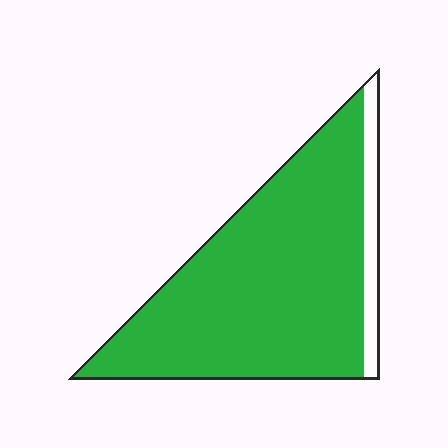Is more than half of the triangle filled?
Yes.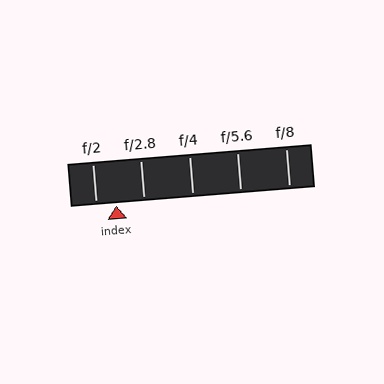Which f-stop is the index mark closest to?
The index mark is closest to f/2.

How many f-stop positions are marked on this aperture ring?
There are 5 f-stop positions marked.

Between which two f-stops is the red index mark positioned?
The index mark is between f/2 and f/2.8.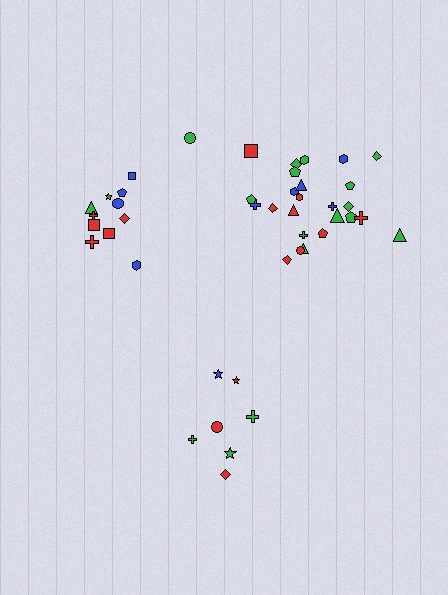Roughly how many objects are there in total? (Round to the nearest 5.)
Roughly 45 objects in total.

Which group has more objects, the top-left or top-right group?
The top-right group.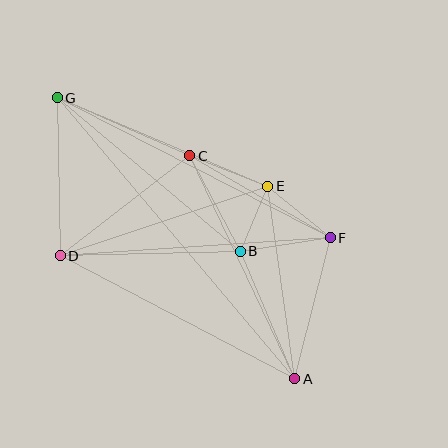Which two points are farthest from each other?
Points A and G are farthest from each other.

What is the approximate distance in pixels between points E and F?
The distance between E and F is approximately 81 pixels.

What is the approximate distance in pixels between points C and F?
The distance between C and F is approximately 163 pixels.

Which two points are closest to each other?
Points B and E are closest to each other.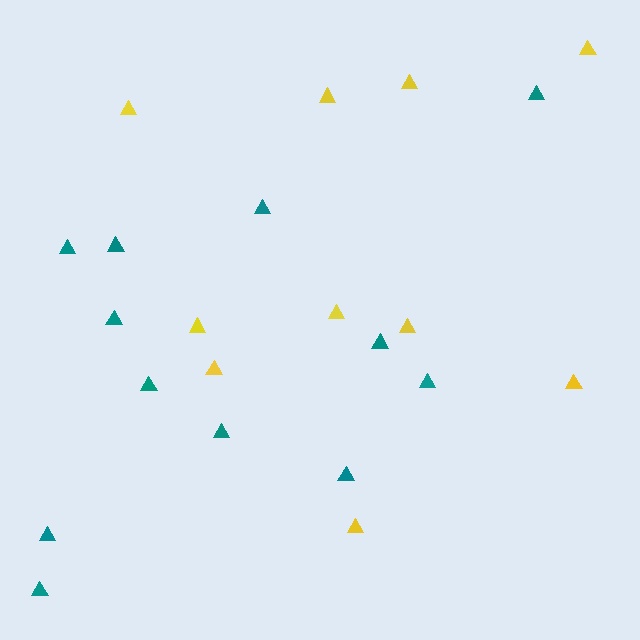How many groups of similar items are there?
There are 2 groups: one group of yellow triangles (10) and one group of teal triangles (12).